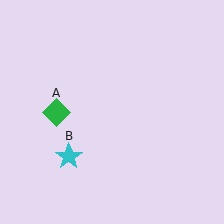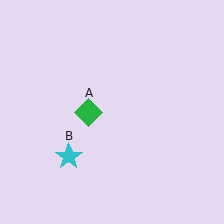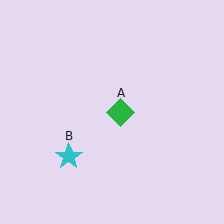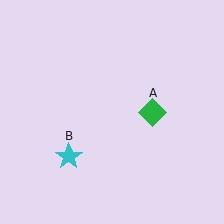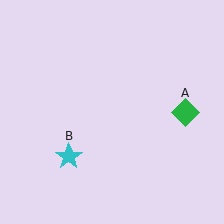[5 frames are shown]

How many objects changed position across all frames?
1 object changed position: green diamond (object A).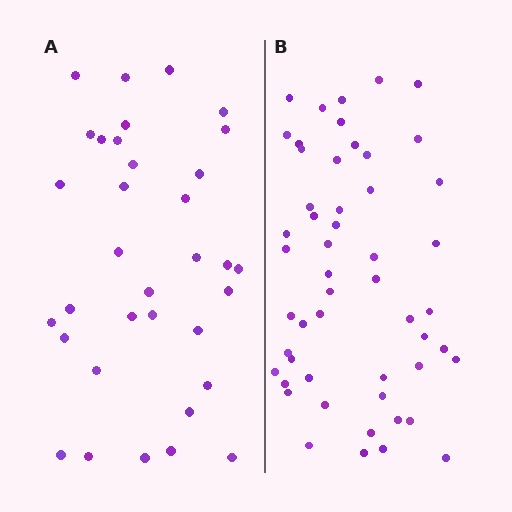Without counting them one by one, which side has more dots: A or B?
Region B (the right region) has more dots.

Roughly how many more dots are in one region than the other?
Region B has approximately 20 more dots than region A.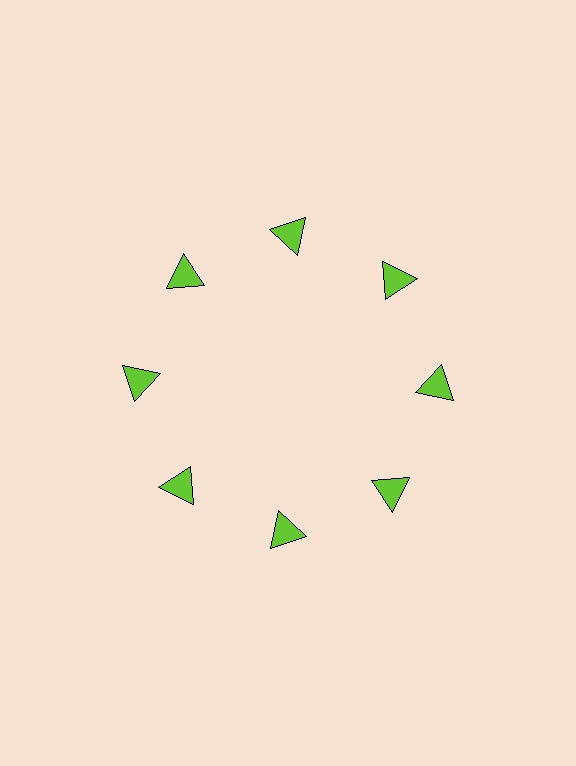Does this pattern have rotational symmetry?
Yes, this pattern has 8-fold rotational symmetry. It looks the same after rotating 45 degrees around the center.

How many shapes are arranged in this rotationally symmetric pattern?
There are 8 shapes, arranged in 8 groups of 1.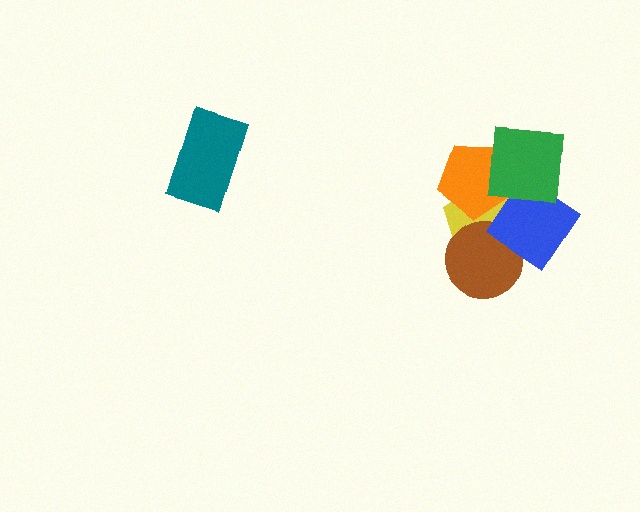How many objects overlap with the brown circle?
2 objects overlap with the brown circle.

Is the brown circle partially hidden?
Yes, it is partially covered by another shape.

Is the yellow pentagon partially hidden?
Yes, it is partially covered by another shape.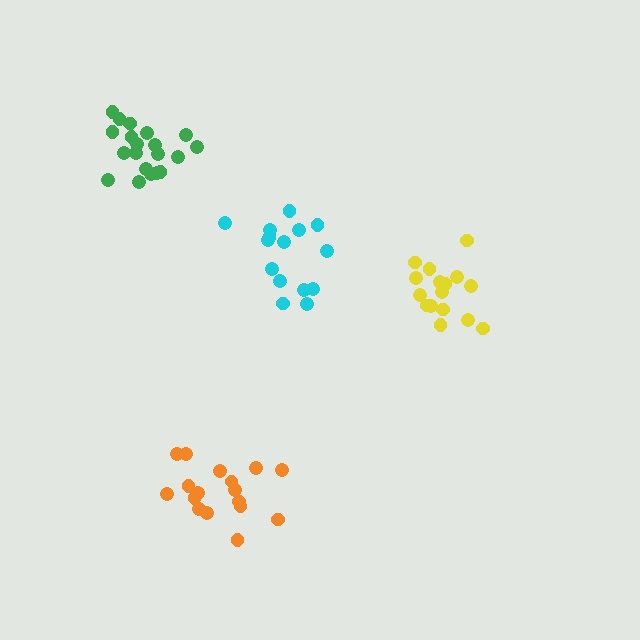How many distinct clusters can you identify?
There are 4 distinct clusters.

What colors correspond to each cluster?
The clusters are colored: cyan, orange, green, yellow.